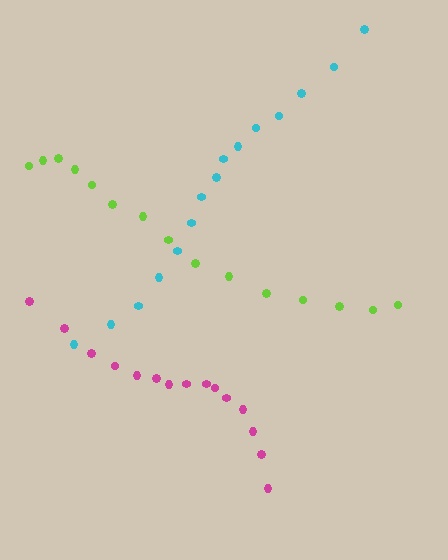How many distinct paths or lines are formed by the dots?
There are 3 distinct paths.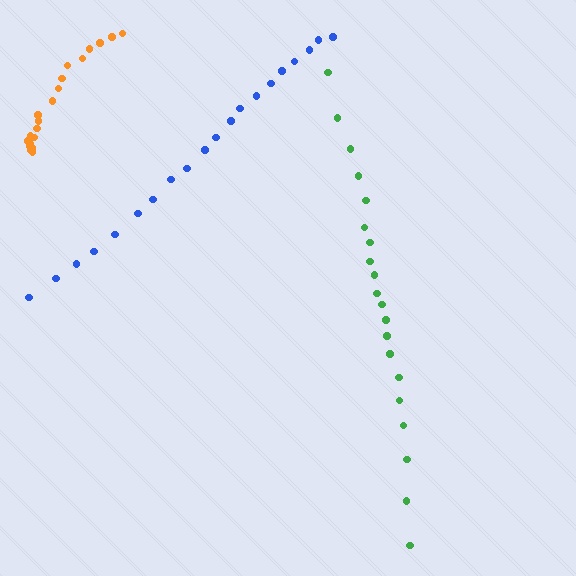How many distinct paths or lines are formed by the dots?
There are 3 distinct paths.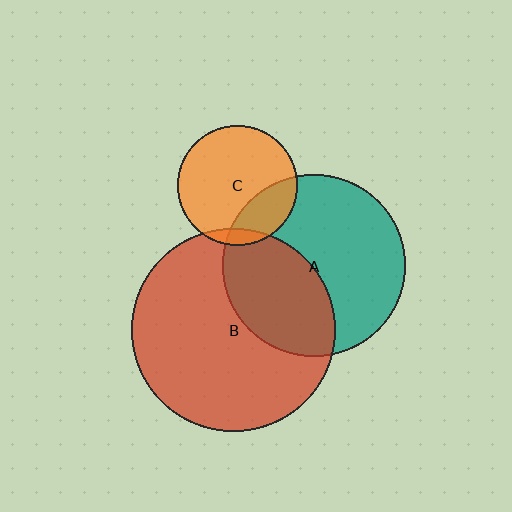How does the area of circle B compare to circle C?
Approximately 2.9 times.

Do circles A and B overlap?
Yes.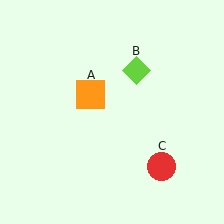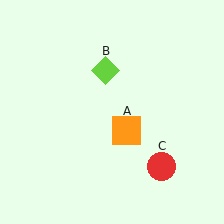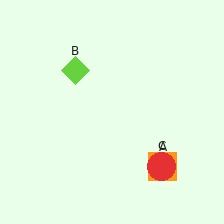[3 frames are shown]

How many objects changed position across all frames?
2 objects changed position: orange square (object A), lime diamond (object B).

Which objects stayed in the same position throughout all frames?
Red circle (object C) remained stationary.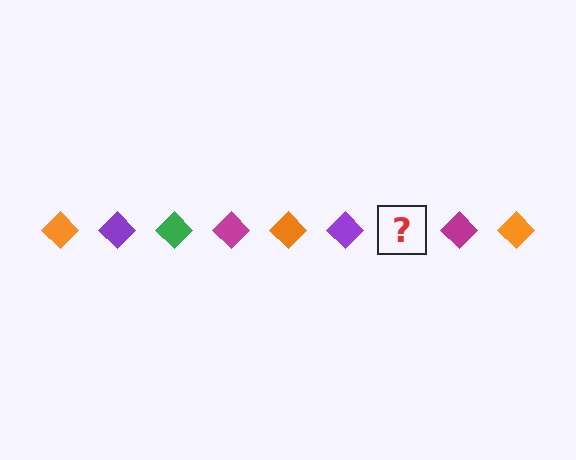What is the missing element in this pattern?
The missing element is a green diamond.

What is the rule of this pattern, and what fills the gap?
The rule is that the pattern cycles through orange, purple, green, magenta diamonds. The gap should be filled with a green diamond.